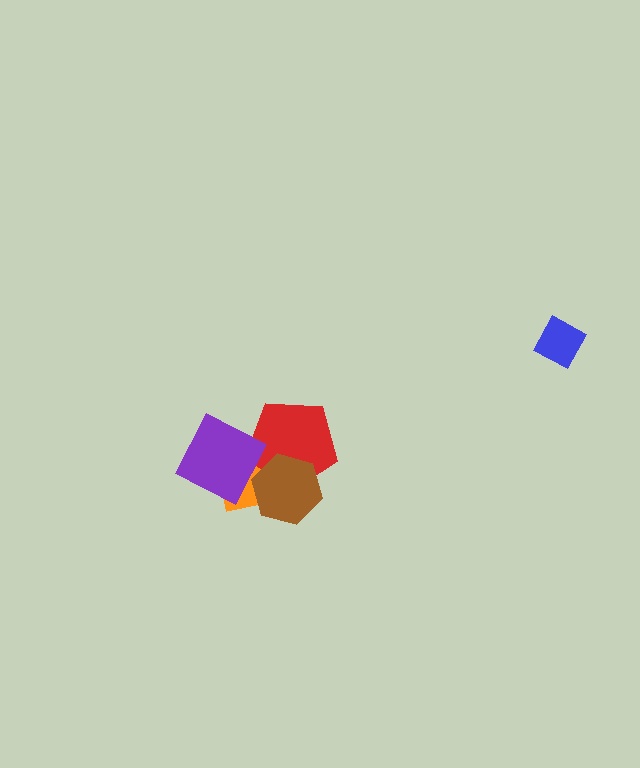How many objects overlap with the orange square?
3 objects overlap with the orange square.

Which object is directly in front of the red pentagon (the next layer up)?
The purple square is directly in front of the red pentagon.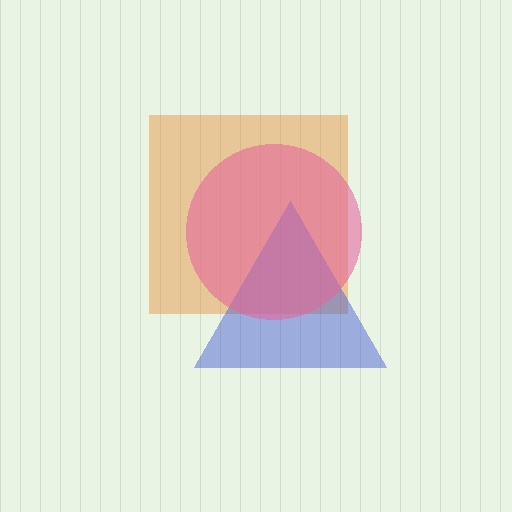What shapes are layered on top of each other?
The layered shapes are: an orange square, a blue triangle, a pink circle.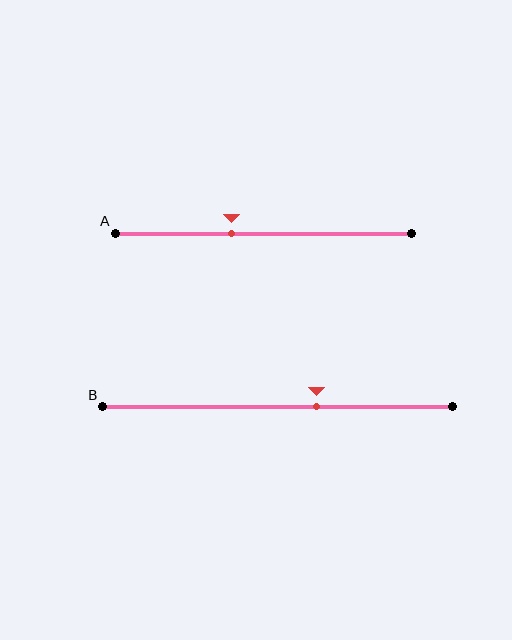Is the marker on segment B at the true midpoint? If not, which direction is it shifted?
No, the marker on segment B is shifted to the right by about 11% of the segment length.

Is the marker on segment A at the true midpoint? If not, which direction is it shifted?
No, the marker on segment A is shifted to the left by about 11% of the segment length.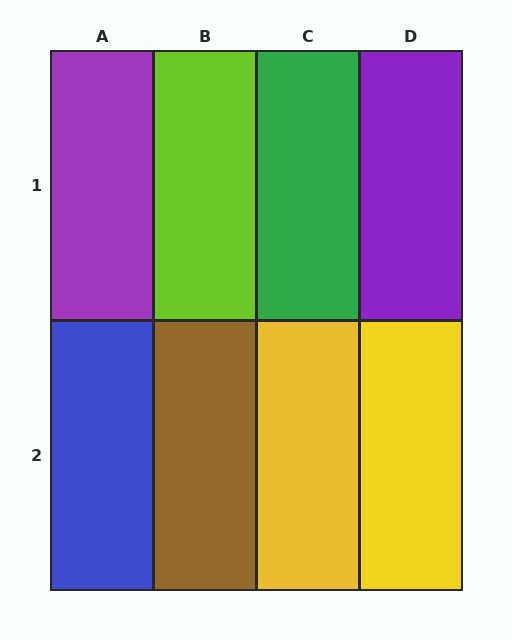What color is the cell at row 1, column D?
Purple.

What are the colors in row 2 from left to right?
Blue, brown, yellow, yellow.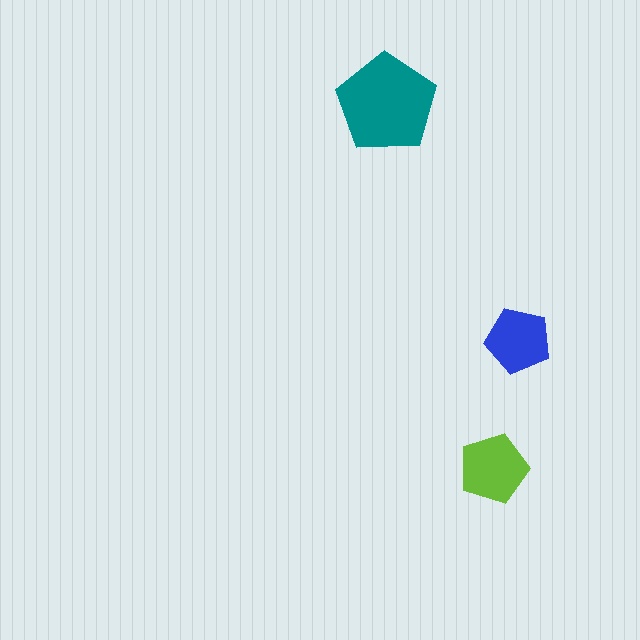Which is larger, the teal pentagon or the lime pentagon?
The teal one.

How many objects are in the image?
There are 3 objects in the image.